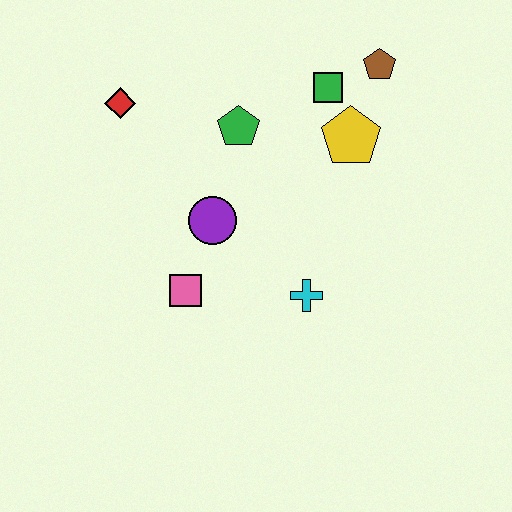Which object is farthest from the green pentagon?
The cyan cross is farthest from the green pentagon.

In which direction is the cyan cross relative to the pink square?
The cyan cross is to the right of the pink square.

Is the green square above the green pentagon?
Yes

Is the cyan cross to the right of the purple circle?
Yes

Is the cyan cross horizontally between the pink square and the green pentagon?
No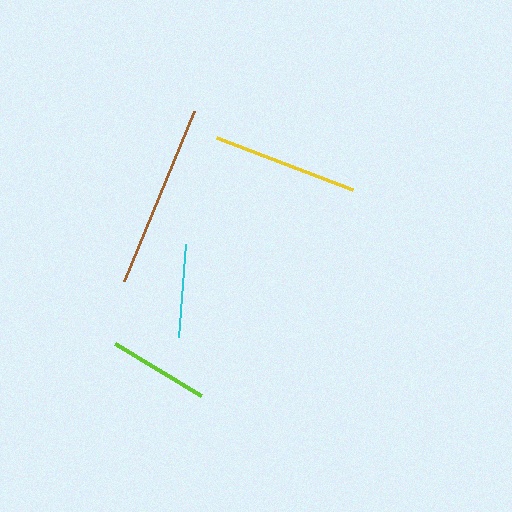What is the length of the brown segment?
The brown segment is approximately 184 pixels long.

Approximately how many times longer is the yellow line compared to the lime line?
The yellow line is approximately 1.5 times the length of the lime line.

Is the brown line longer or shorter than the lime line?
The brown line is longer than the lime line.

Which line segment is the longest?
The brown line is the longest at approximately 184 pixels.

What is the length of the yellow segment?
The yellow segment is approximately 146 pixels long.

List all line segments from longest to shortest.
From longest to shortest: brown, yellow, lime, cyan.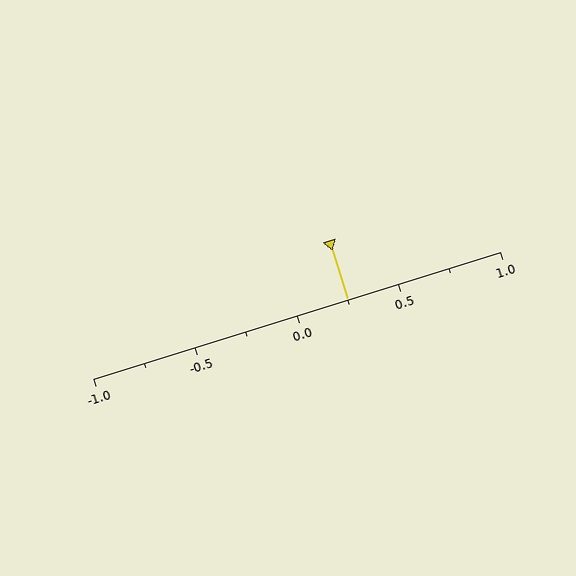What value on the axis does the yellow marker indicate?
The marker indicates approximately 0.25.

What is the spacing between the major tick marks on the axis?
The major ticks are spaced 0.5 apart.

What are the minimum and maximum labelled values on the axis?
The axis runs from -1.0 to 1.0.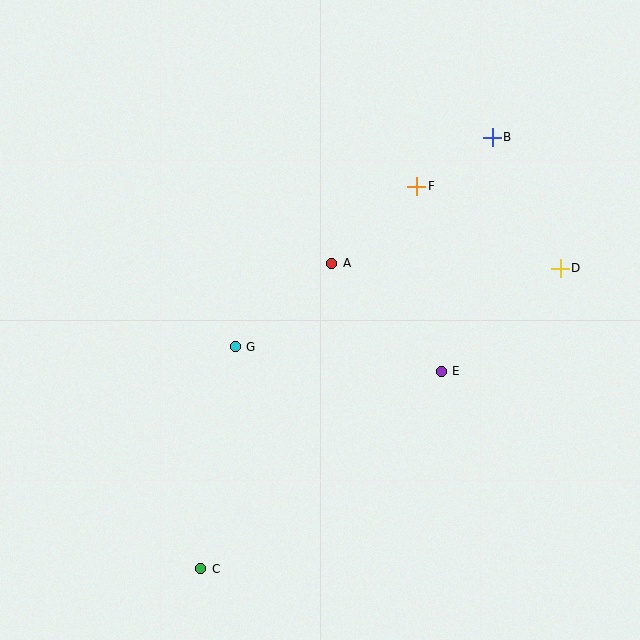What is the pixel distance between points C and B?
The distance between C and B is 521 pixels.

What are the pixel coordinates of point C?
Point C is at (201, 569).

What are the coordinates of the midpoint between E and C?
The midpoint between E and C is at (321, 470).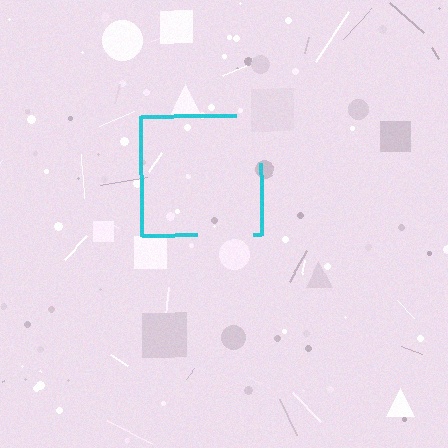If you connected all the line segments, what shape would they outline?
They would outline a square.